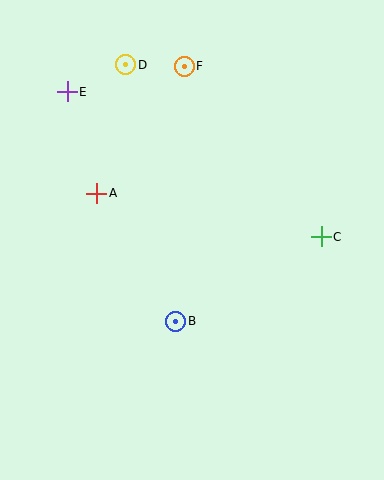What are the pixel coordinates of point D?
Point D is at (126, 65).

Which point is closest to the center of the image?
Point B at (176, 321) is closest to the center.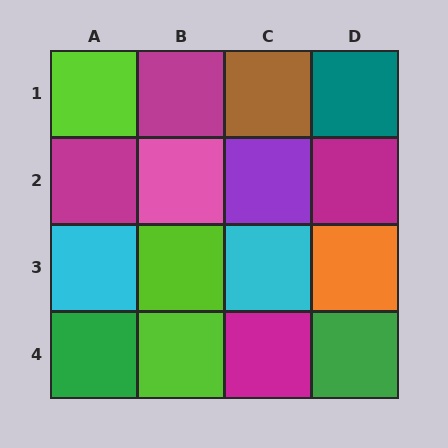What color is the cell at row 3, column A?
Cyan.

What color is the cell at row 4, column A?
Green.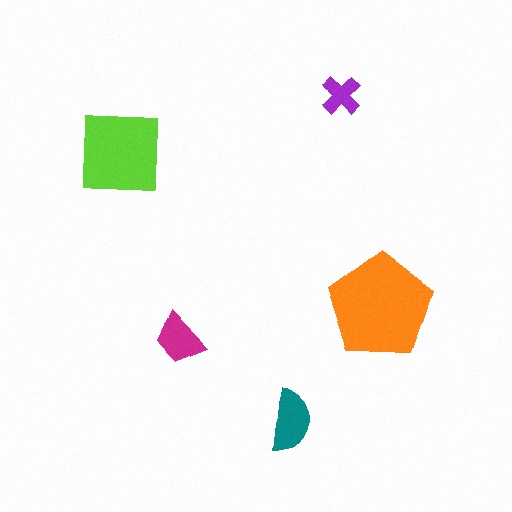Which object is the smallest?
The purple cross.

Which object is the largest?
The orange pentagon.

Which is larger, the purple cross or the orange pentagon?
The orange pentagon.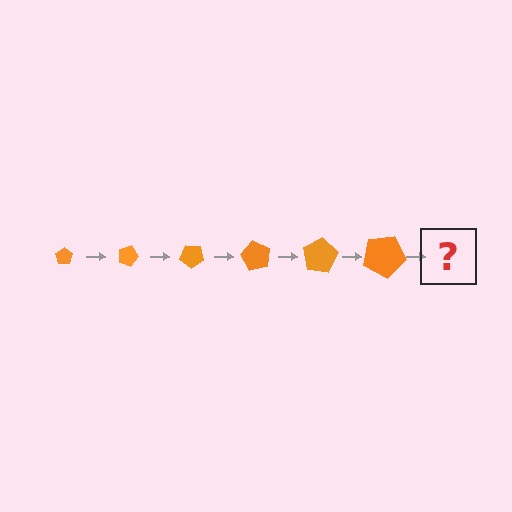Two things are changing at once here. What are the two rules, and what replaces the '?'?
The two rules are that the pentagon grows larger each step and it rotates 20 degrees each step. The '?' should be a pentagon, larger than the previous one and rotated 120 degrees from the start.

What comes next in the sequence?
The next element should be a pentagon, larger than the previous one and rotated 120 degrees from the start.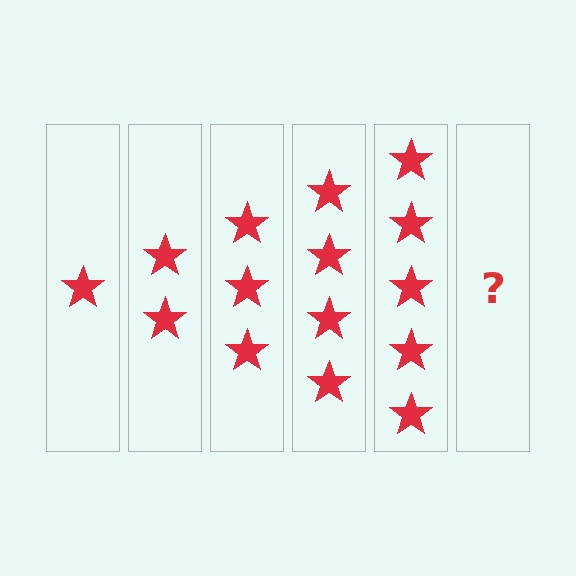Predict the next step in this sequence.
The next step is 6 stars.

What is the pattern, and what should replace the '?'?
The pattern is that each step adds one more star. The '?' should be 6 stars.